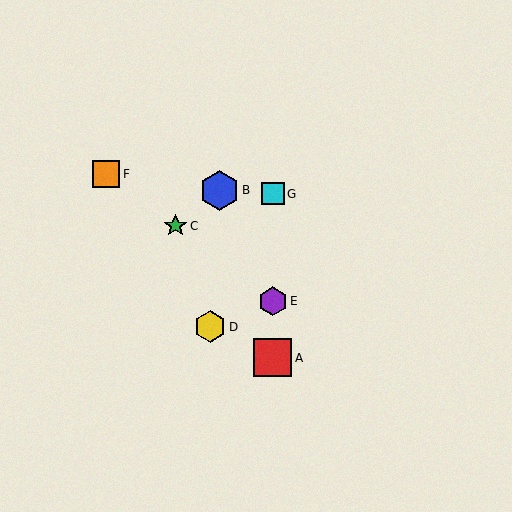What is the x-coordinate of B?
Object B is at x≈219.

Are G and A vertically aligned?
Yes, both are at x≈273.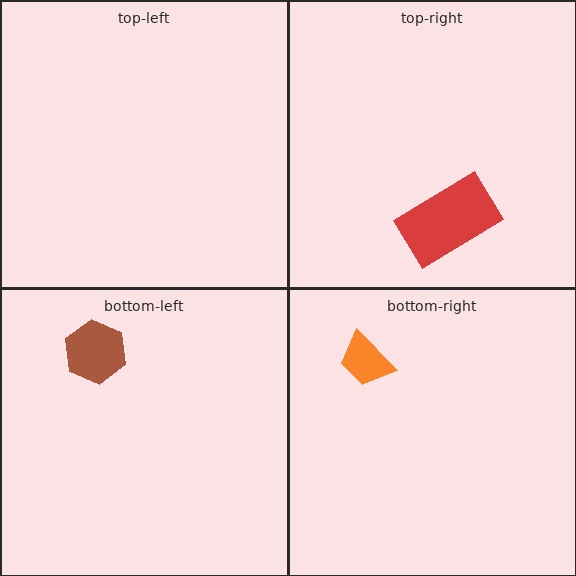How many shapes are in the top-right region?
1.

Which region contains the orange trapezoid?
The bottom-right region.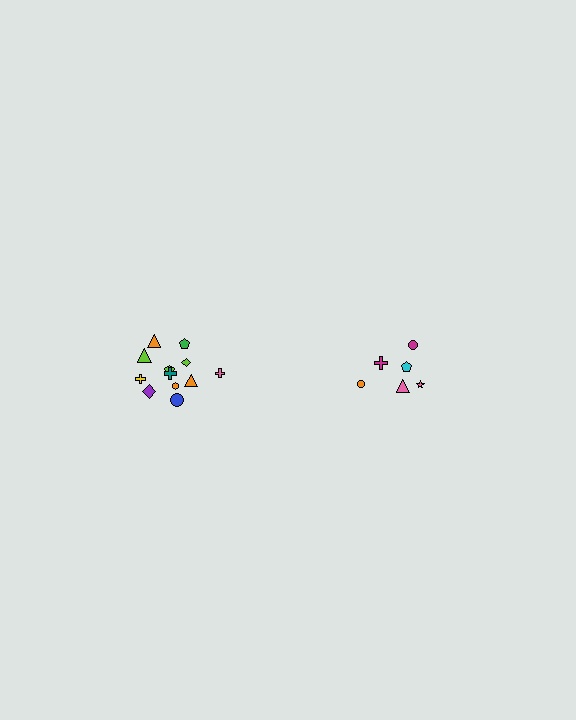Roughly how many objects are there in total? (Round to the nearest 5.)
Roughly 20 objects in total.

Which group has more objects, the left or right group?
The left group.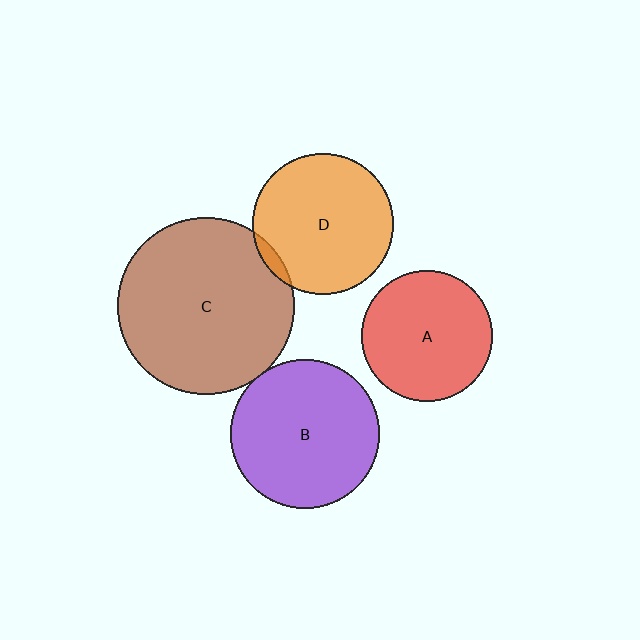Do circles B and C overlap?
Yes.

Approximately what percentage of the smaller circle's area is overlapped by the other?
Approximately 5%.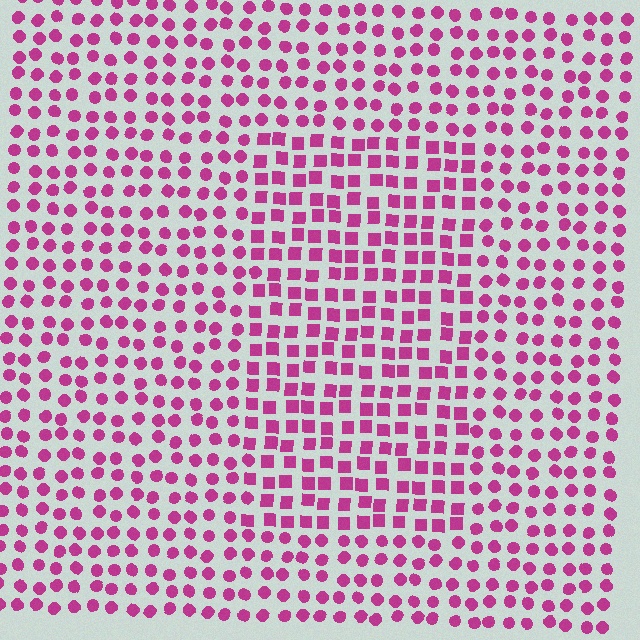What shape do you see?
I see a rectangle.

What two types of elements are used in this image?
The image uses squares inside the rectangle region and circles outside it.